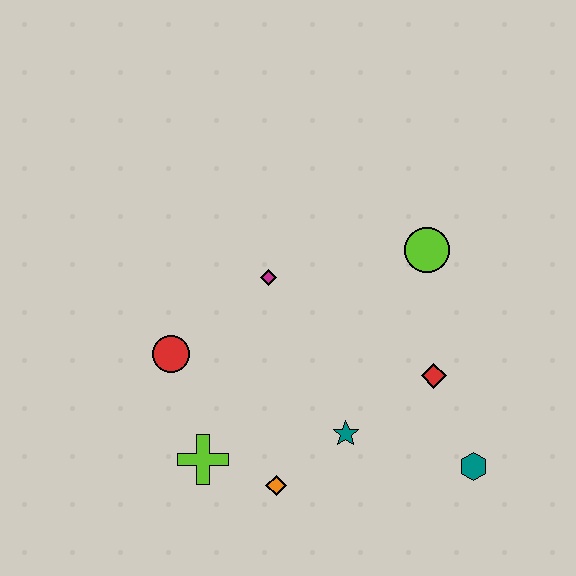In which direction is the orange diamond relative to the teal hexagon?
The orange diamond is to the left of the teal hexagon.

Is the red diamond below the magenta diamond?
Yes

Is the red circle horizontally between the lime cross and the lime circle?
No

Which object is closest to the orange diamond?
The lime cross is closest to the orange diamond.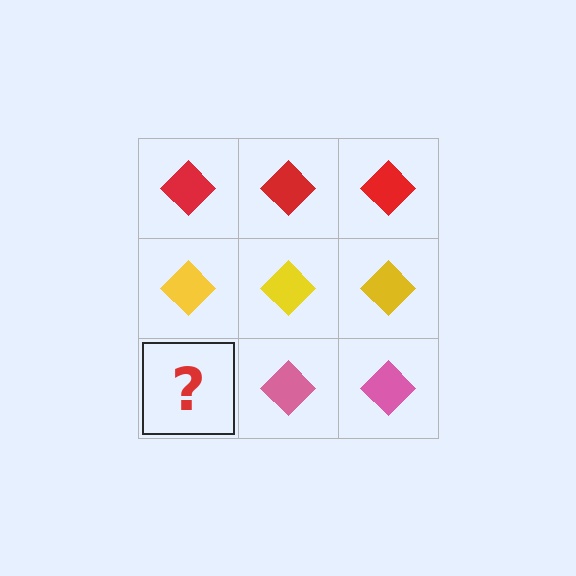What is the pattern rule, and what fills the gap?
The rule is that each row has a consistent color. The gap should be filled with a pink diamond.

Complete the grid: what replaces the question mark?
The question mark should be replaced with a pink diamond.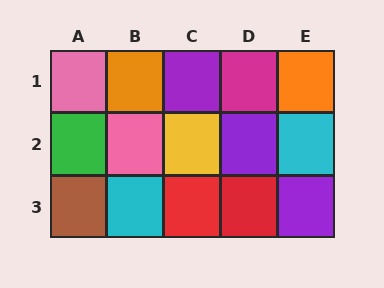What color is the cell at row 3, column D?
Red.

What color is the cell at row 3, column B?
Cyan.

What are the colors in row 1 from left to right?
Pink, orange, purple, magenta, orange.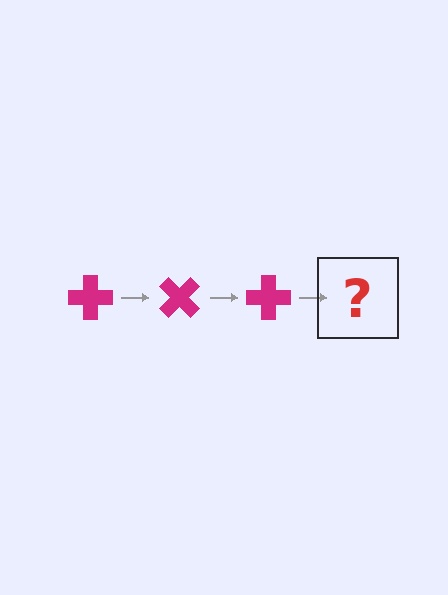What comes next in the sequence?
The next element should be a magenta cross rotated 135 degrees.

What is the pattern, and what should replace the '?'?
The pattern is that the cross rotates 45 degrees each step. The '?' should be a magenta cross rotated 135 degrees.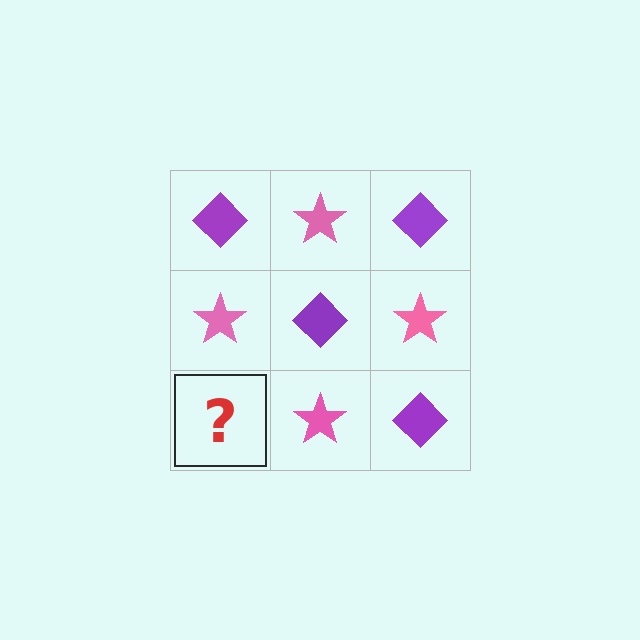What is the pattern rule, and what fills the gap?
The rule is that it alternates purple diamond and pink star in a checkerboard pattern. The gap should be filled with a purple diamond.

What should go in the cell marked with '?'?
The missing cell should contain a purple diamond.